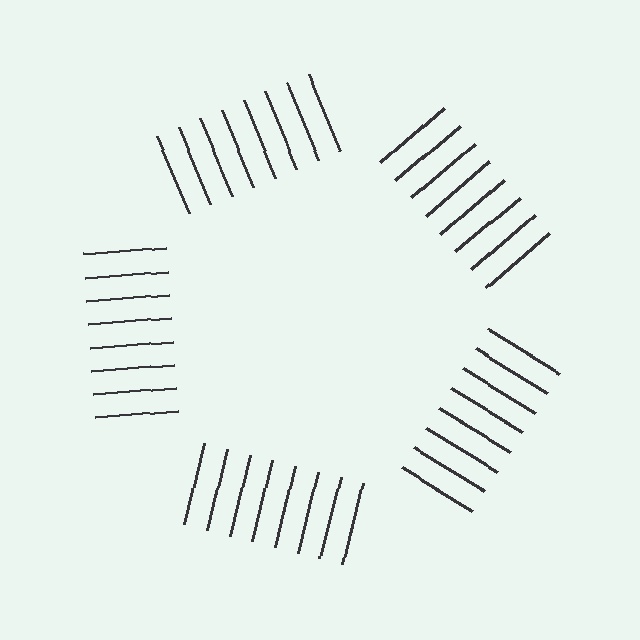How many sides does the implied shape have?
5 sides — the line-ends trace a pentagon.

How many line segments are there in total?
40 — 8 along each of the 5 edges.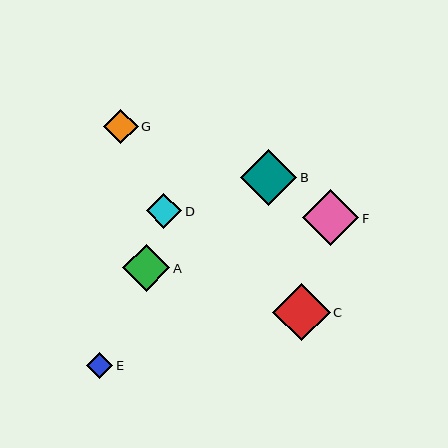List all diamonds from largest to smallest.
From largest to smallest: C, B, F, A, D, G, E.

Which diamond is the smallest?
Diamond E is the smallest with a size of approximately 26 pixels.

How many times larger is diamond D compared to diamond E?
Diamond D is approximately 1.4 times the size of diamond E.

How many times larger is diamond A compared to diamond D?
Diamond A is approximately 1.3 times the size of diamond D.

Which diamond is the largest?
Diamond C is the largest with a size of approximately 57 pixels.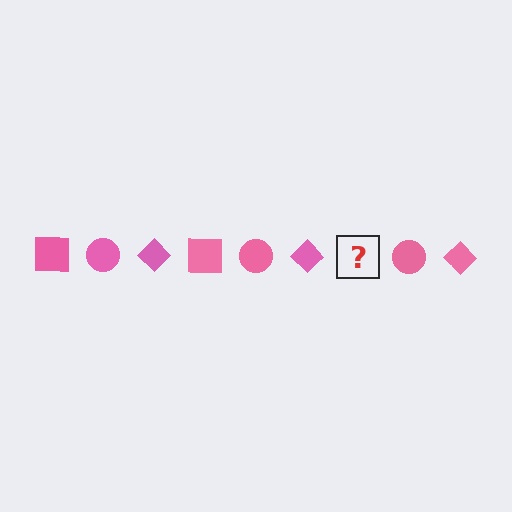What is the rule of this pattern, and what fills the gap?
The rule is that the pattern cycles through square, circle, diamond shapes in pink. The gap should be filled with a pink square.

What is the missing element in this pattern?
The missing element is a pink square.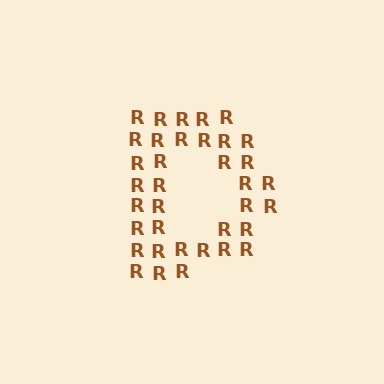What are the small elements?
The small elements are letter R's.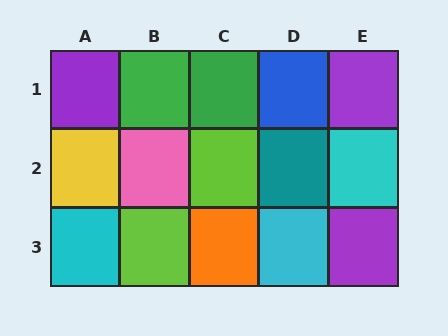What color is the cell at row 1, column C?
Green.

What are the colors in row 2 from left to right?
Yellow, pink, lime, teal, cyan.